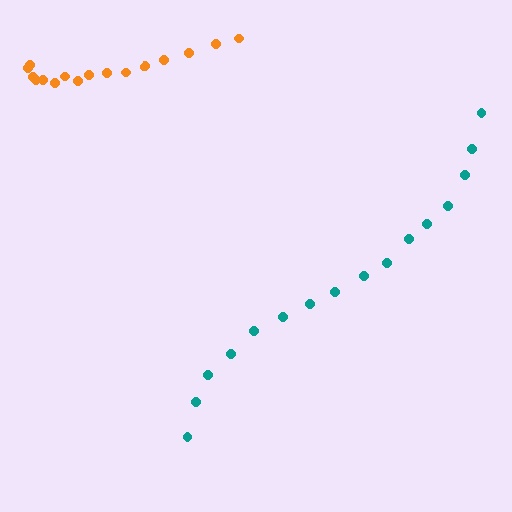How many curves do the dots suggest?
There are 2 distinct paths.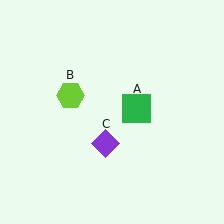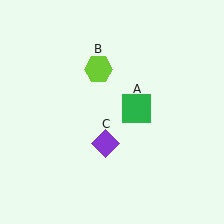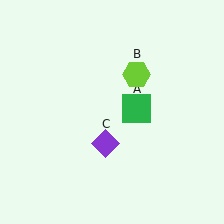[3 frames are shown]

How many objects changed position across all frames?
1 object changed position: lime hexagon (object B).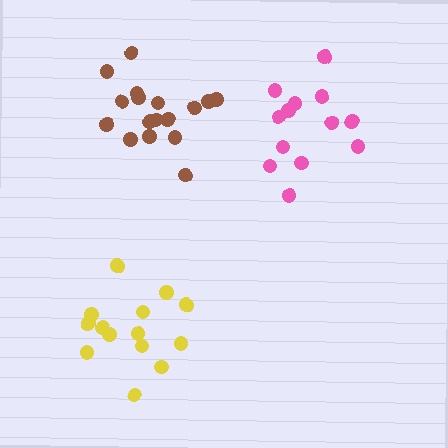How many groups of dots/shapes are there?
There are 3 groups.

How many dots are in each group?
Group 1: 14 dots, Group 2: 13 dots, Group 3: 17 dots (44 total).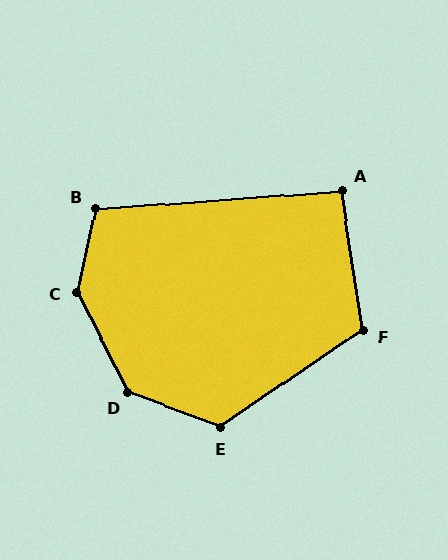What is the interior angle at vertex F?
Approximately 116 degrees (obtuse).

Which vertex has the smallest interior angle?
A, at approximately 94 degrees.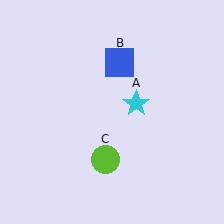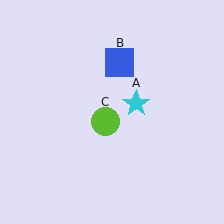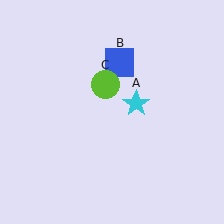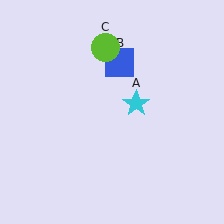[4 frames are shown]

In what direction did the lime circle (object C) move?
The lime circle (object C) moved up.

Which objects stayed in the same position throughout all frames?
Cyan star (object A) and blue square (object B) remained stationary.